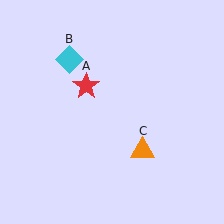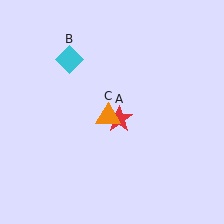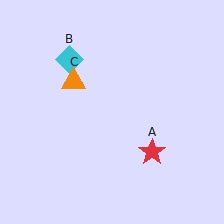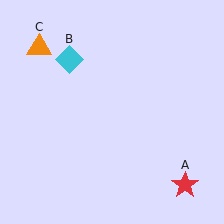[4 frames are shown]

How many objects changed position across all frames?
2 objects changed position: red star (object A), orange triangle (object C).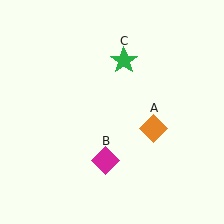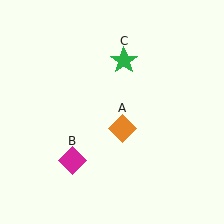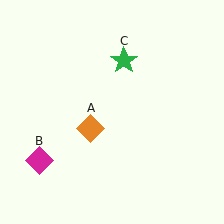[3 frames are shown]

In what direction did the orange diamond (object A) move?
The orange diamond (object A) moved left.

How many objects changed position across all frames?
2 objects changed position: orange diamond (object A), magenta diamond (object B).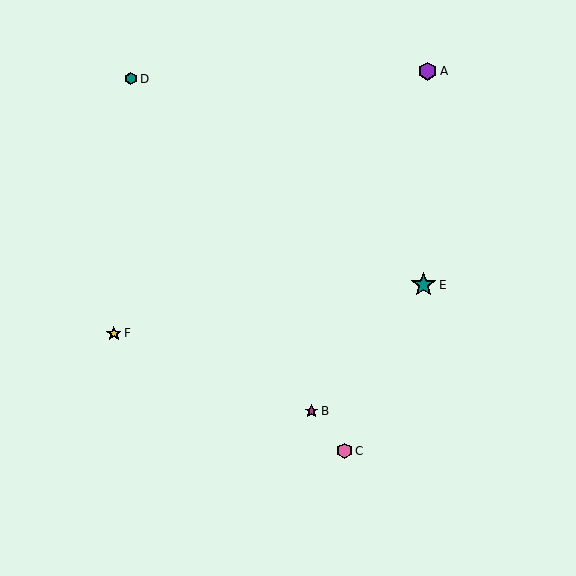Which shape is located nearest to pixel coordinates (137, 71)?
The teal hexagon (labeled D) at (131, 79) is nearest to that location.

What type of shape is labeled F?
Shape F is a yellow star.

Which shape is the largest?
The teal star (labeled E) is the largest.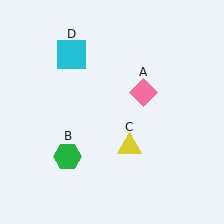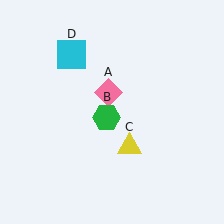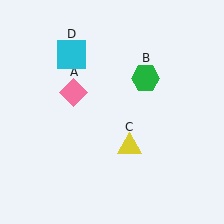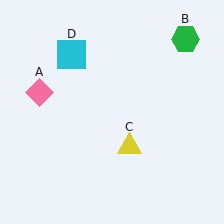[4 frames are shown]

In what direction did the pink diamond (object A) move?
The pink diamond (object A) moved left.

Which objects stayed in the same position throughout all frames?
Yellow triangle (object C) and cyan square (object D) remained stationary.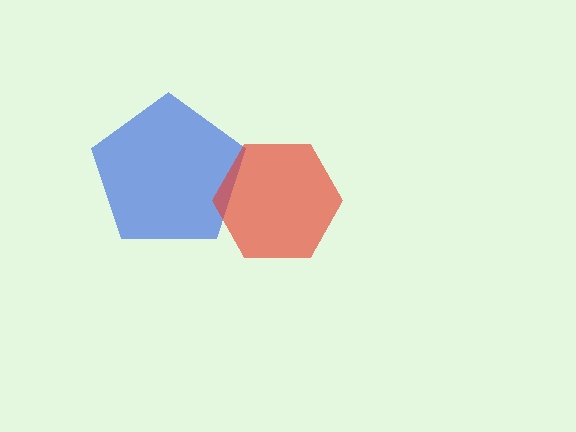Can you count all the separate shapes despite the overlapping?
Yes, there are 2 separate shapes.